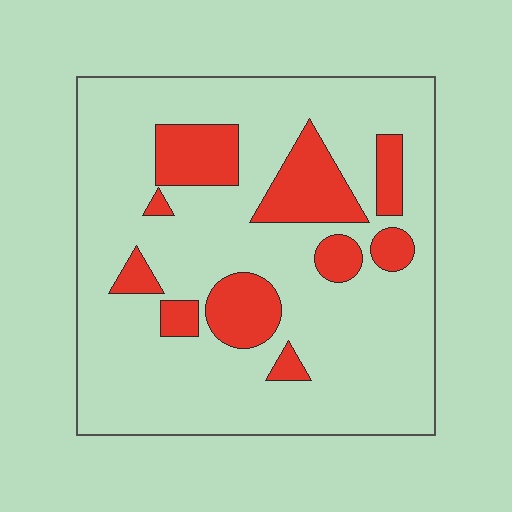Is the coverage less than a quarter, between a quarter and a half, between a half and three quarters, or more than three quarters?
Less than a quarter.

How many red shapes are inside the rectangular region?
10.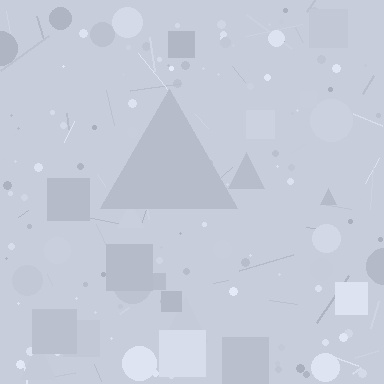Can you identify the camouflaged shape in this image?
The camouflaged shape is a triangle.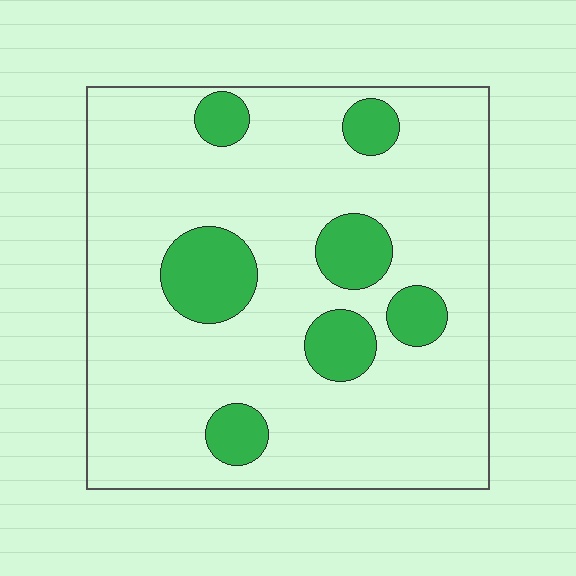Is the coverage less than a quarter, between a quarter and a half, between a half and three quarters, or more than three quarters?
Less than a quarter.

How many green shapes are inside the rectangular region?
7.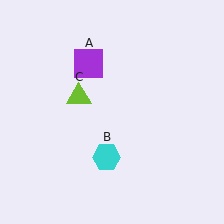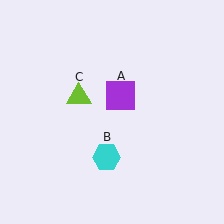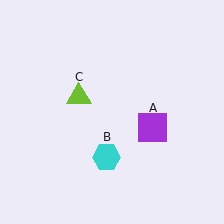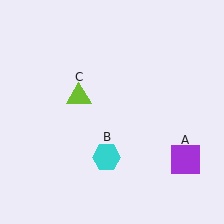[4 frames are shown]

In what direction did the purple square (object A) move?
The purple square (object A) moved down and to the right.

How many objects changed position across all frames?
1 object changed position: purple square (object A).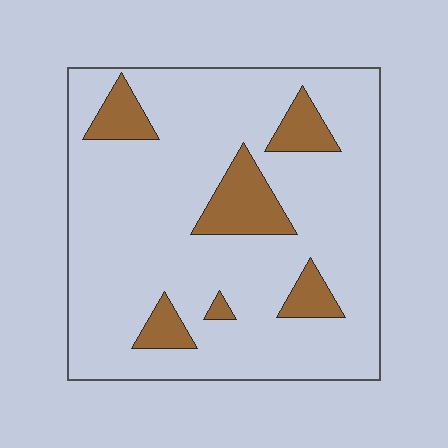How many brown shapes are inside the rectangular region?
6.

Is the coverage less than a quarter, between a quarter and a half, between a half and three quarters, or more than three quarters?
Less than a quarter.